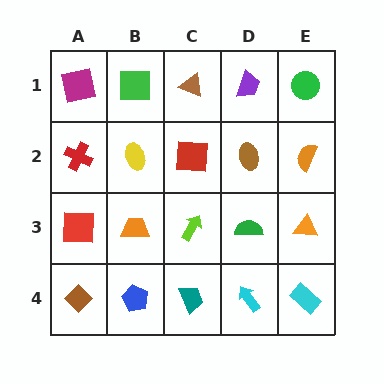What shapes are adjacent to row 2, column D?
A purple trapezoid (row 1, column D), a green semicircle (row 3, column D), a red square (row 2, column C), an orange semicircle (row 2, column E).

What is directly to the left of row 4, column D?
A teal trapezoid.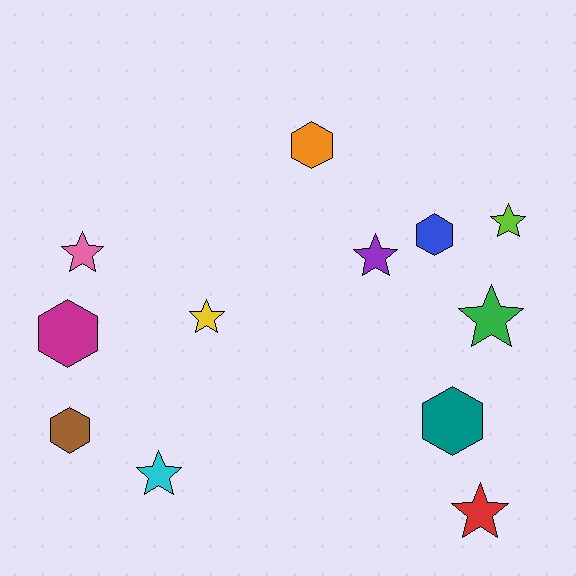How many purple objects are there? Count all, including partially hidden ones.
There is 1 purple object.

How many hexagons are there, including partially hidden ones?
There are 5 hexagons.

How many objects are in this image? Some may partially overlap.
There are 12 objects.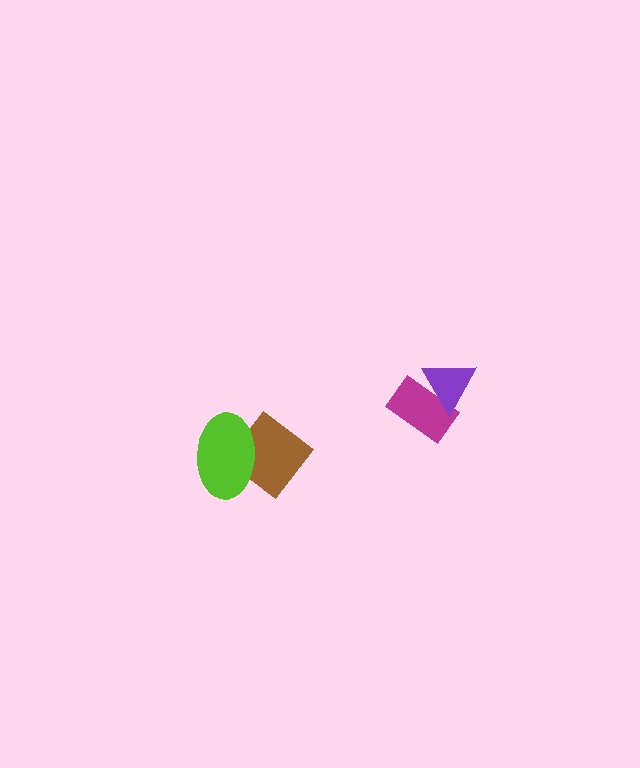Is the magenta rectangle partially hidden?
Yes, it is partially covered by another shape.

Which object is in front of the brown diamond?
The lime ellipse is in front of the brown diamond.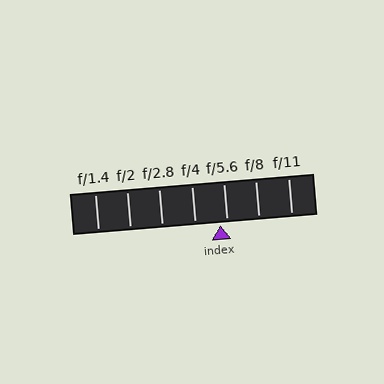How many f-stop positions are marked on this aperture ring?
There are 7 f-stop positions marked.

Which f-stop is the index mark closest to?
The index mark is closest to f/5.6.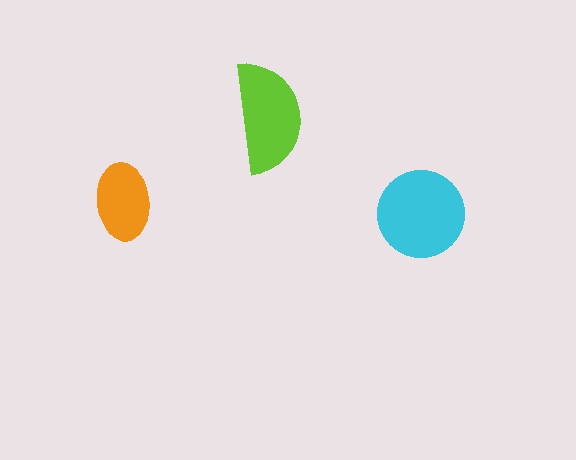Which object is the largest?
The cyan circle.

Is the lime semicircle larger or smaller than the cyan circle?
Smaller.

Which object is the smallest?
The orange ellipse.